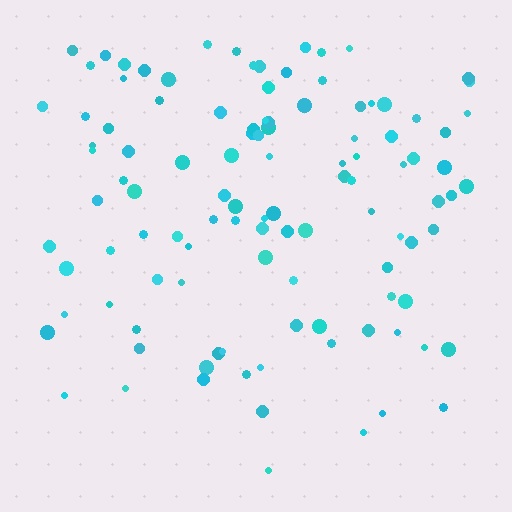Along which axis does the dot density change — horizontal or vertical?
Vertical.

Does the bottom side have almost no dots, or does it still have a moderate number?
Still a moderate number, just noticeably fewer than the top.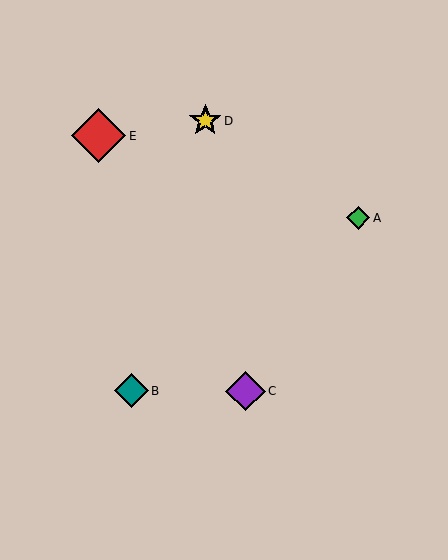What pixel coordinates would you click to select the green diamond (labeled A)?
Click at (358, 218) to select the green diamond A.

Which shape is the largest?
The red diamond (labeled E) is the largest.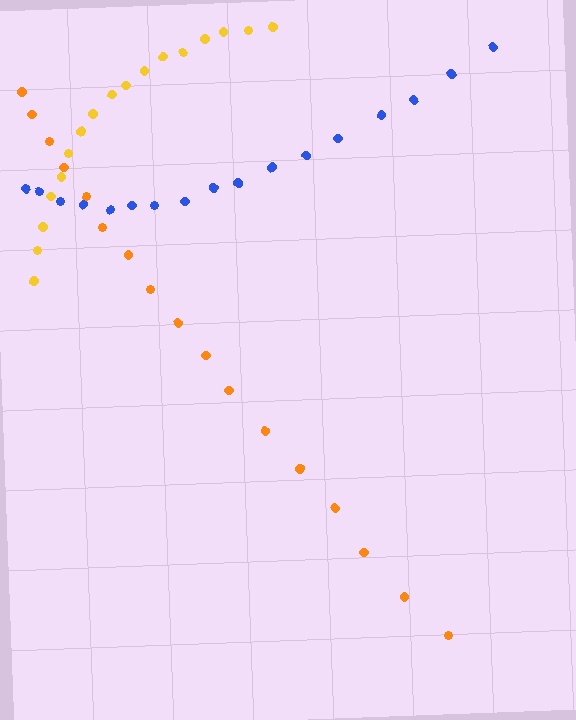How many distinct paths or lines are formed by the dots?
There are 3 distinct paths.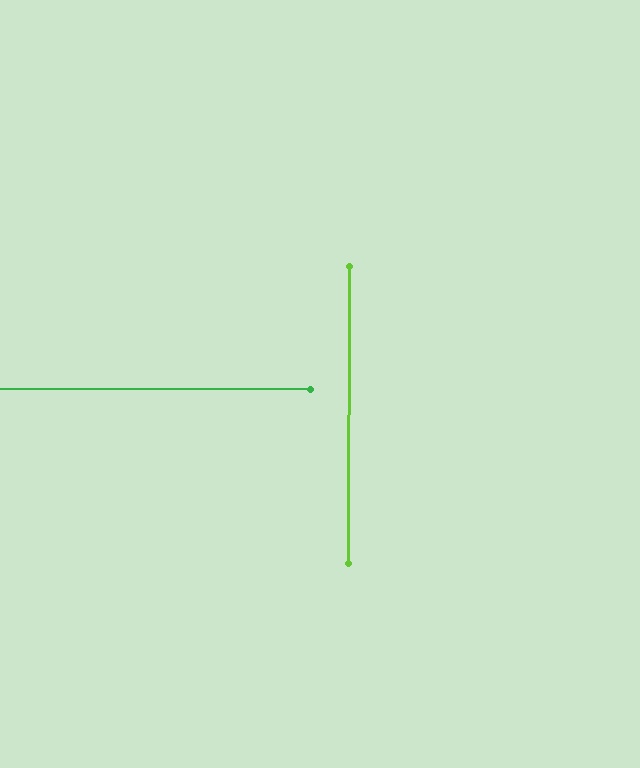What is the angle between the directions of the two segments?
Approximately 90 degrees.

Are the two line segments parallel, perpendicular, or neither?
Perpendicular — they meet at approximately 90°.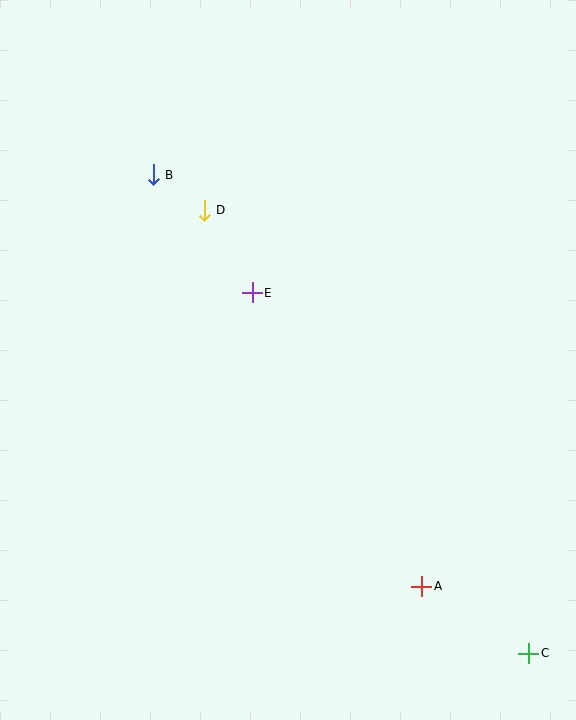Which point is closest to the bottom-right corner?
Point C is closest to the bottom-right corner.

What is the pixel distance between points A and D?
The distance between A and D is 434 pixels.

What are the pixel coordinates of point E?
Point E is at (252, 293).